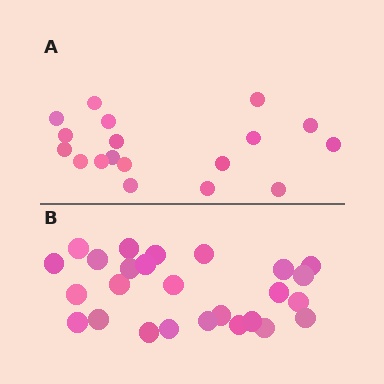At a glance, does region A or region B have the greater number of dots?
Region B (the bottom region) has more dots.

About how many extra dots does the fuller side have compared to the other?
Region B has roughly 8 or so more dots than region A.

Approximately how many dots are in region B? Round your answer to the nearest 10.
About 30 dots. (The exact count is 26, which rounds to 30.)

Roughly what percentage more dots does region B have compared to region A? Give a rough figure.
About 45% more.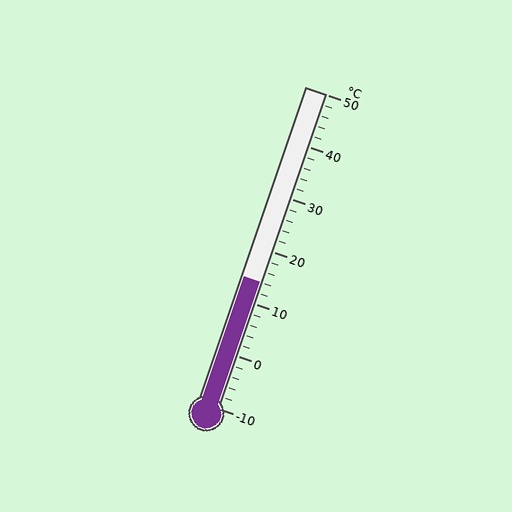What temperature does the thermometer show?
The thermometer shows approximately 14°C.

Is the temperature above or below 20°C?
The temperature is below 20°C.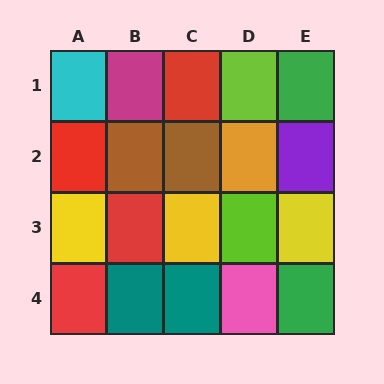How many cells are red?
4 cells are red.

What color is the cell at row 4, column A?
Red.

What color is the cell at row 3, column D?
Lime.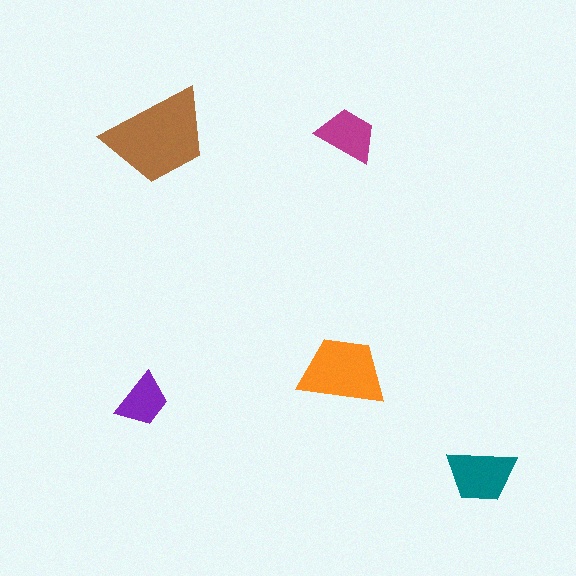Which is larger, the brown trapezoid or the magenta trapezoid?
The brown one.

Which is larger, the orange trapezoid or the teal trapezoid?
The orange one.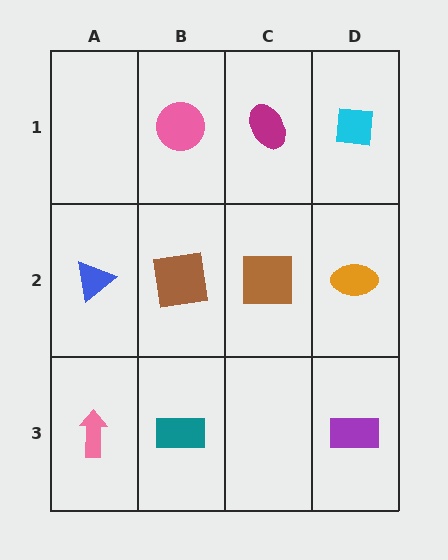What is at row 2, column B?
A brown square.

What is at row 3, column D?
A purple rectangle.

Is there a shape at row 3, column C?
No, that cell is empty.